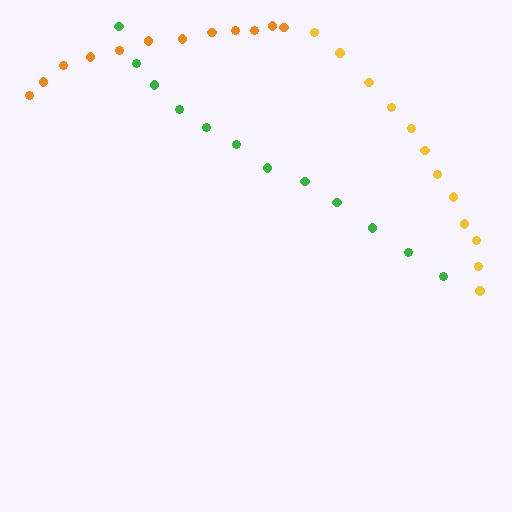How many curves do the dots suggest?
There are 3 distinct paths.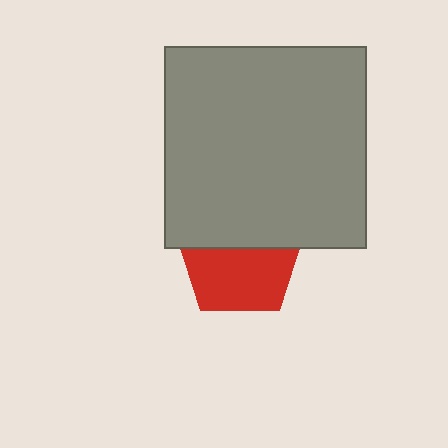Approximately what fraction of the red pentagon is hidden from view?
Roughly 43% of the red pentagon is hidden behind the gray square.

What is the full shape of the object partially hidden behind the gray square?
The partially hidden object is a red pentagon.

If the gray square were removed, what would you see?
You would see the complete red pentagon.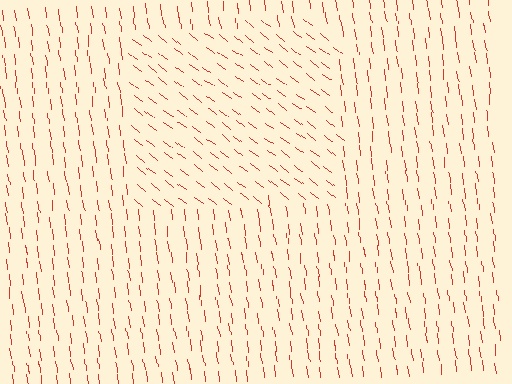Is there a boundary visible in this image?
Yes, there is a texture boundary formed by a change in line orientation.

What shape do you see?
I see a rectangle.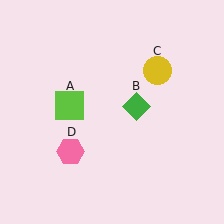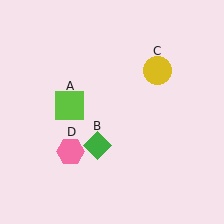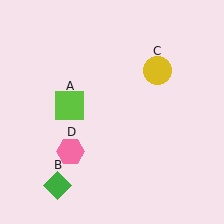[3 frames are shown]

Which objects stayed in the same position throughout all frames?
Lime square (object A) and yellow circle (object C) and pink hexagon (object D) remained stationary.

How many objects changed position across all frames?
1 object changed position: green diamond (object B).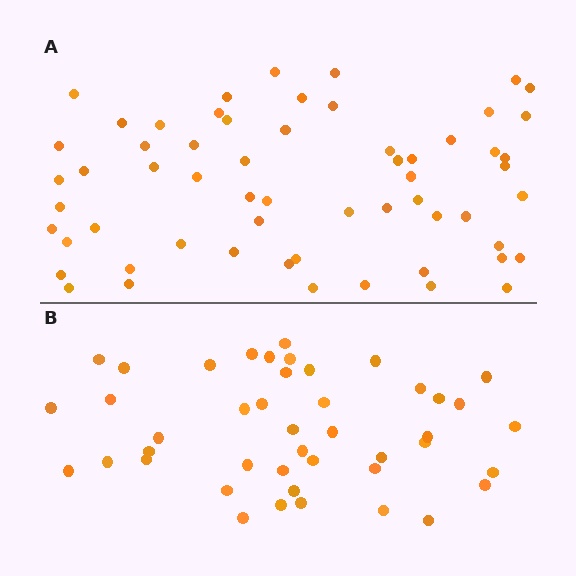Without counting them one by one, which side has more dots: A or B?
Region A (the top region) has more dots.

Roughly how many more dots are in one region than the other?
Region A has approximately 15 more dots than region B.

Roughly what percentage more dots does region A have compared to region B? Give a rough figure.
About 35% more.